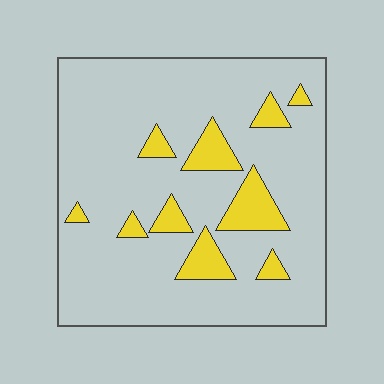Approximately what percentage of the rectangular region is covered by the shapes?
Approximately 15%.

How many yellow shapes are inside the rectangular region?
10.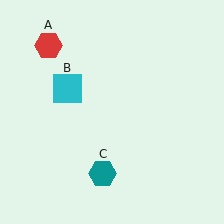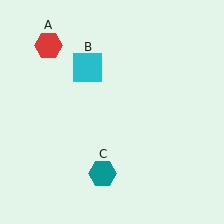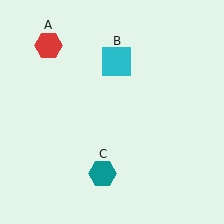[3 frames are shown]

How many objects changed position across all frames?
1 object changed position: cyan square (object B).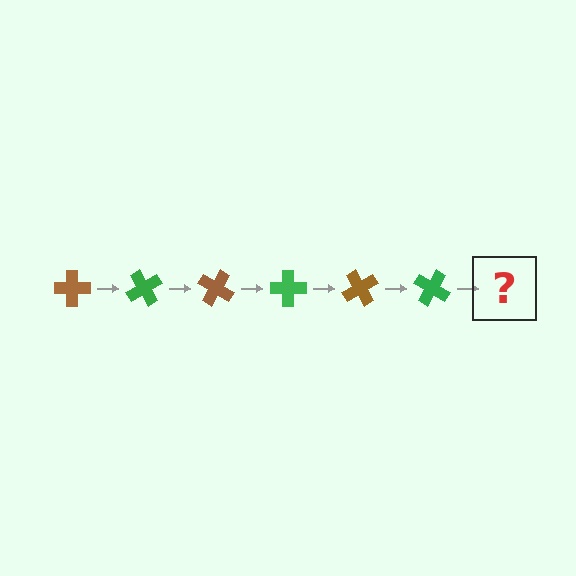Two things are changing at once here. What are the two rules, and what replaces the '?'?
The two rules are that it rotates 60 degrees each step and the color cycles through brown and green. The '?' should be a brown cross, rotated 360 degrees from the start.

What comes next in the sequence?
The next element should be a brown cross, rotated 360 degrees from the start.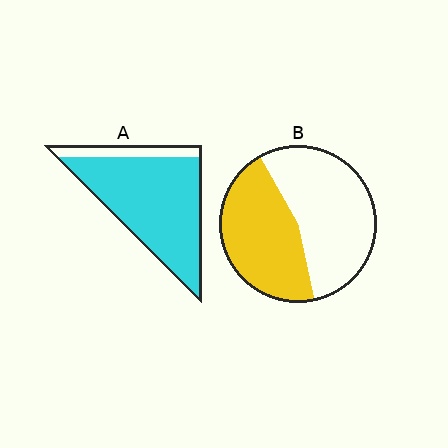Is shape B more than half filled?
No.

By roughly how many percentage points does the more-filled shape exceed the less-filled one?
By roughly 40 percentage points (A over B).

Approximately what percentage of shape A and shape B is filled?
A is approximately 85% and B is approximately 45%.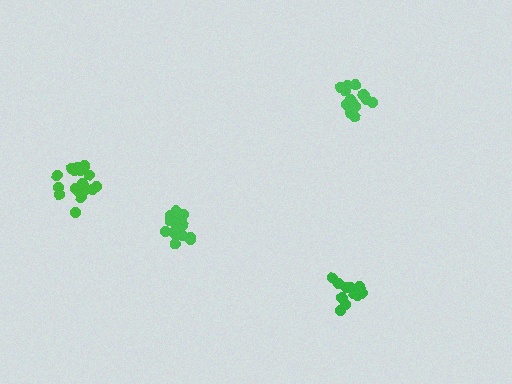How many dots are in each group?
Group 1: 19 dots, Group 2: 14 dots, Group 3: 18 dots, Group 4: 16 dots (67 total).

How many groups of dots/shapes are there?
There are 4 groups.